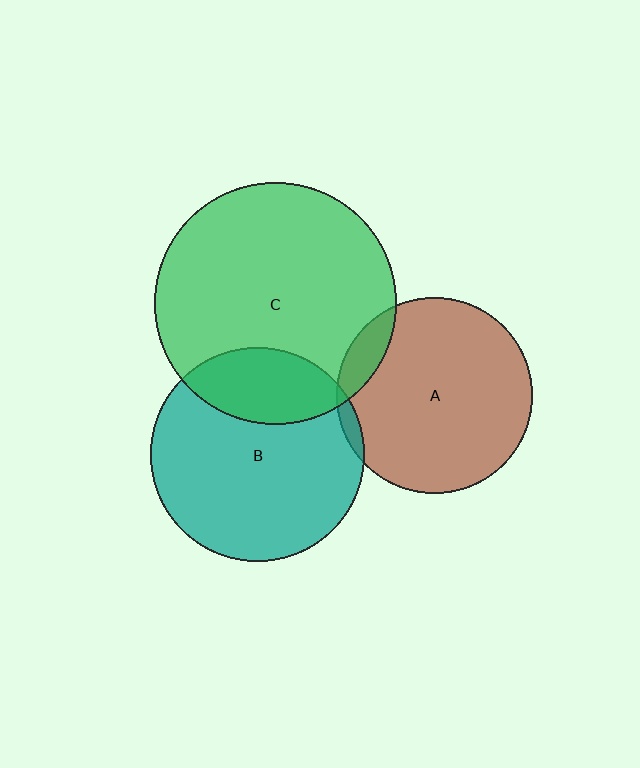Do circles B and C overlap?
Yes.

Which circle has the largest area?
Circle C (green).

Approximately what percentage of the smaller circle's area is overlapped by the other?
Approximately 25%.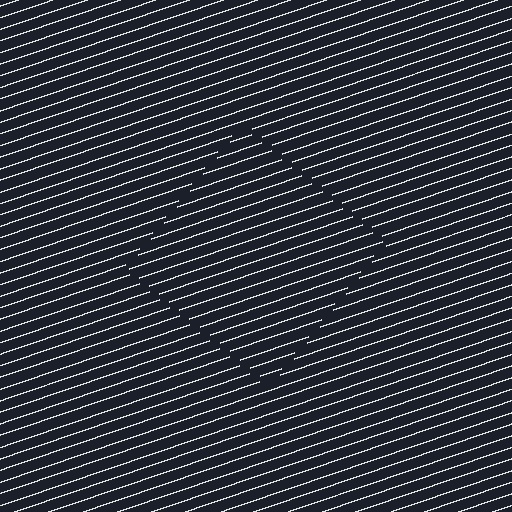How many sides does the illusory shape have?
4 sides — the line-ends trace a square.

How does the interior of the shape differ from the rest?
The interior of the shape contains the same grating, shifted by half a period — the contour is defined by the phase discontinuity where line-ends from the inner and outer gratings abut.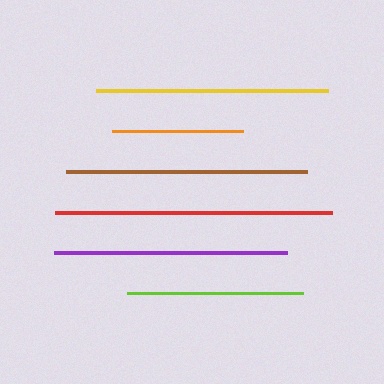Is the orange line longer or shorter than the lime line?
The lime line is longer than the orange line.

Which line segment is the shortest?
The orange line is the shortest at approximately 132 pixels.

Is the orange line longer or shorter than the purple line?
The purple line is longer than the orange line.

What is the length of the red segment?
The red segment is approximately 277 pixels long.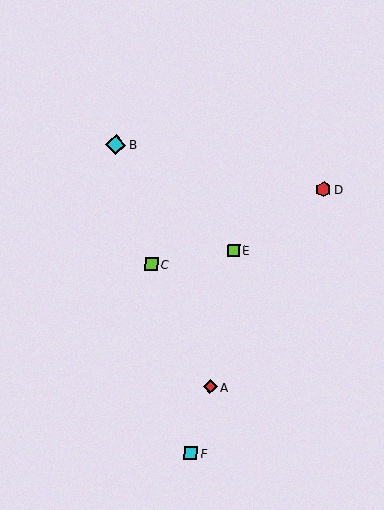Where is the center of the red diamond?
The center of the red diamond is at (210, 387).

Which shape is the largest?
The cyan diamond (labeled B) is the largest.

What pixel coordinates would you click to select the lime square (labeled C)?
Click at (151, 264) to select the lime square C.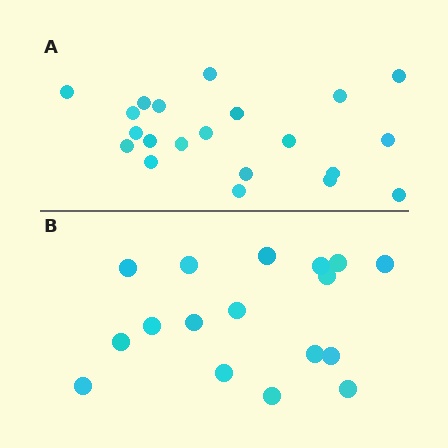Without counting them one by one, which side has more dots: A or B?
Region A (the top region) has more dots.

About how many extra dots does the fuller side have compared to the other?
Region A has about 4 more dots than region B.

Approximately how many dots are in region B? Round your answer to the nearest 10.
About 20 dots. (The exact count is 17, which rounds to 20.)